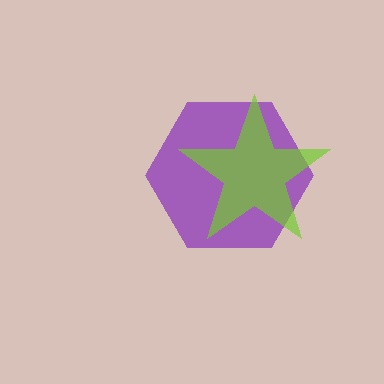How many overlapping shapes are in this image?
There are 2 overlapping shapes in the image.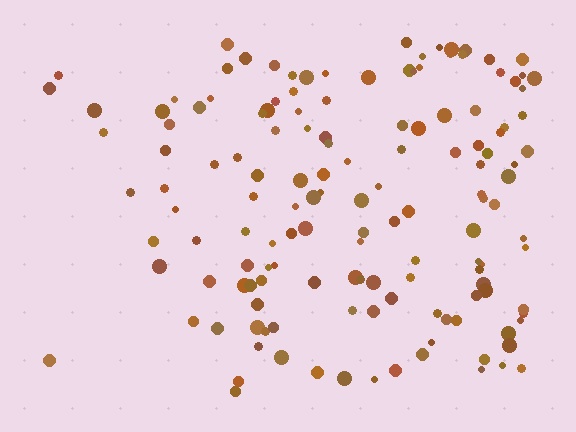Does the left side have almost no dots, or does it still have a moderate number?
Still a moderate number, just noticeably fewer than the right.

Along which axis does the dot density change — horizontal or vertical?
Horizontal.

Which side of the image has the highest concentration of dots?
The right.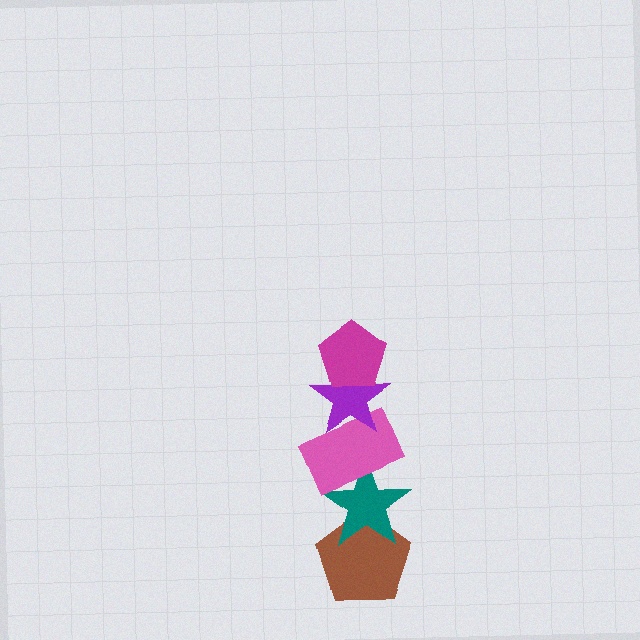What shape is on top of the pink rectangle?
The purple star is on top of the pink rectangle.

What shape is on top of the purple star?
The magenta pentagon is on top of the purple star.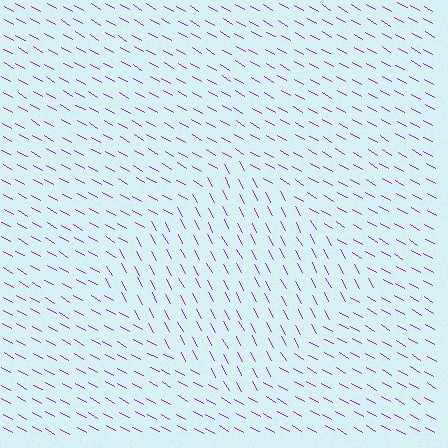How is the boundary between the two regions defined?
The boundary is defined purely by a change in line orientation (approximately 31 degrees difference). All lines are the same color and thickness.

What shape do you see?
I see a diamond.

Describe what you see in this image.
The image is filled with small purple line segments. A diamond region in the image has lines oriented differently from the surrounding lines, creating a visible texture boundary.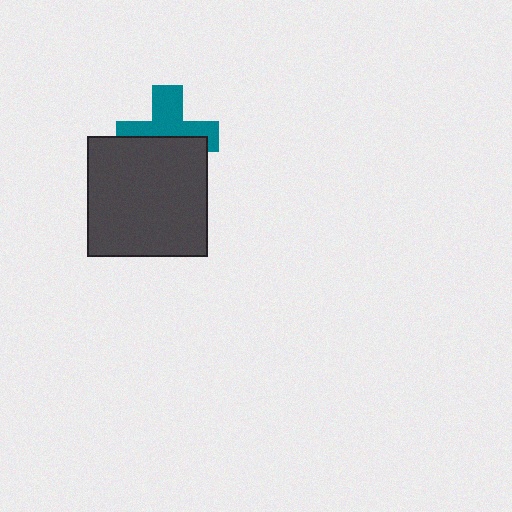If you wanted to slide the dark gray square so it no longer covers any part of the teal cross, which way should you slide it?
Slide it down — that is the most direct way to separate the two shapes.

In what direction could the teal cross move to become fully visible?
The teal cross could move up. That would shift it out from behind the dark gray square entirely.